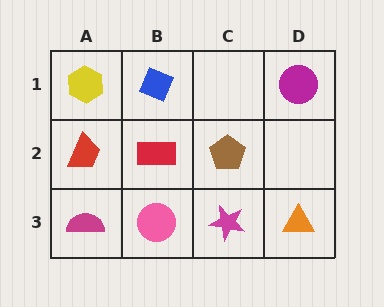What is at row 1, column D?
A magenta circle.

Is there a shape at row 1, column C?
No, that cell is empty.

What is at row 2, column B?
A red rectangle.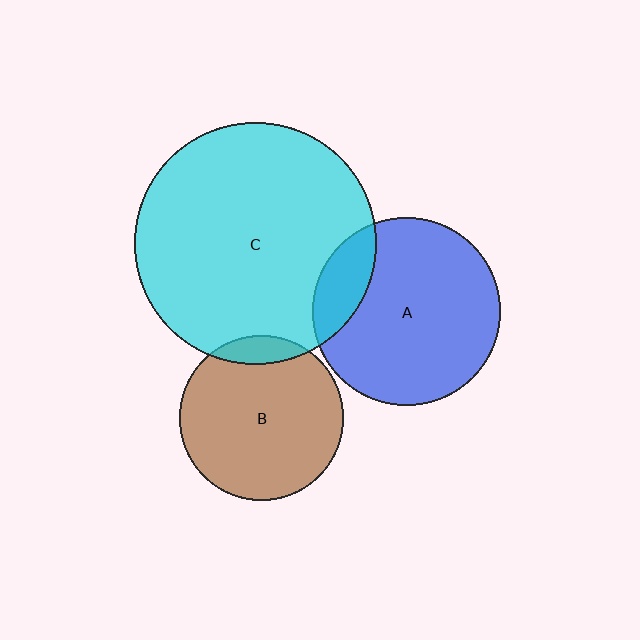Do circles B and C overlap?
Yes.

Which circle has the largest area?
Circle C (cyan).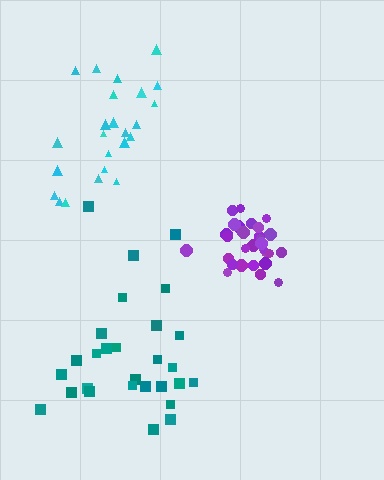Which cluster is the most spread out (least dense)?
Teal.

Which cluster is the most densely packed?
Purple.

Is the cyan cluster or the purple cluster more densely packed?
Purple.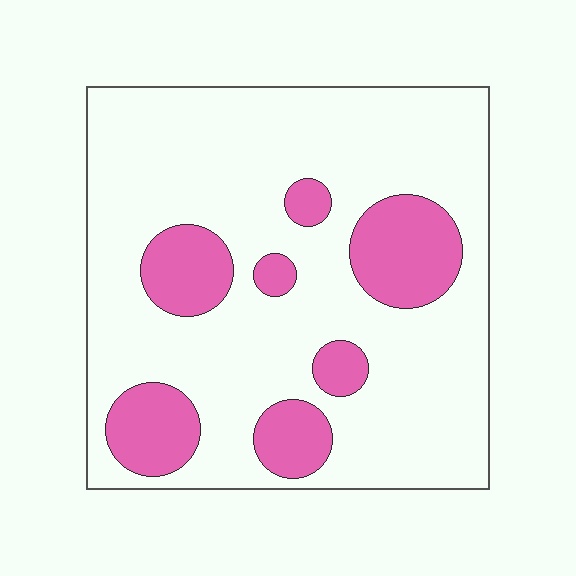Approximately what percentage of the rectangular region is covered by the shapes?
Approximately 20%.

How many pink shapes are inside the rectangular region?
7.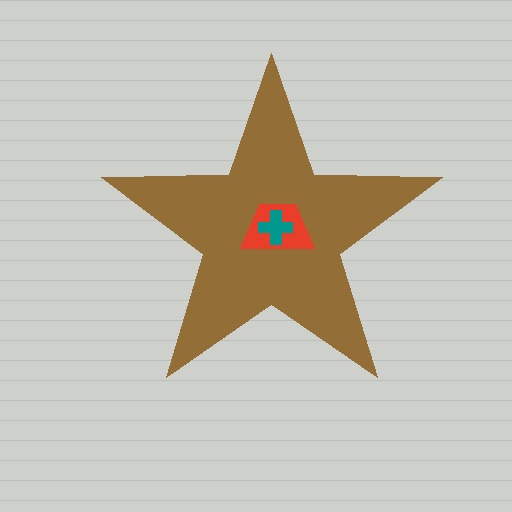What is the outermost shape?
The brown star.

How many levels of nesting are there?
3.